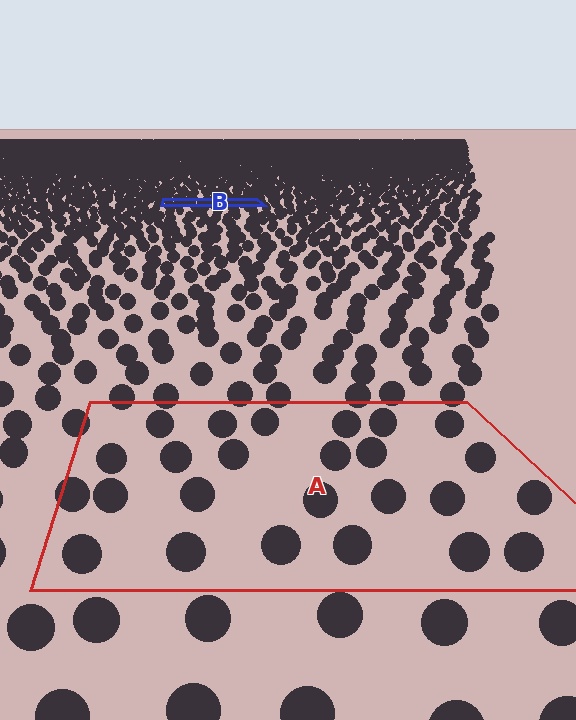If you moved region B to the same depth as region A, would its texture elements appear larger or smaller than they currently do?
They would appear larger. At a closer depth, the same texture elements are projected at a bigger on-screen size.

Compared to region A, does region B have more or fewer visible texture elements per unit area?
Region B has more texture elements per unit area — they are packed more densely because it is farther away.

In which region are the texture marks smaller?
The texture marks are smaller in region B, because it is farther away.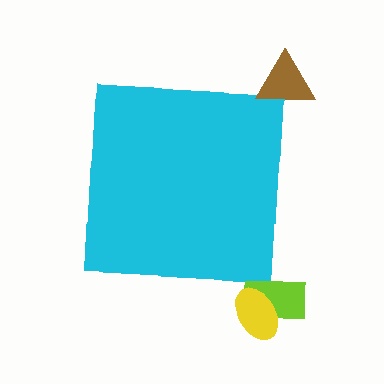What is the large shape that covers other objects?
A cyan square.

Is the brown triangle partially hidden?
No, the brown triangle is fully visible.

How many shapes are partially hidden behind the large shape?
0 shapes are partially hidden.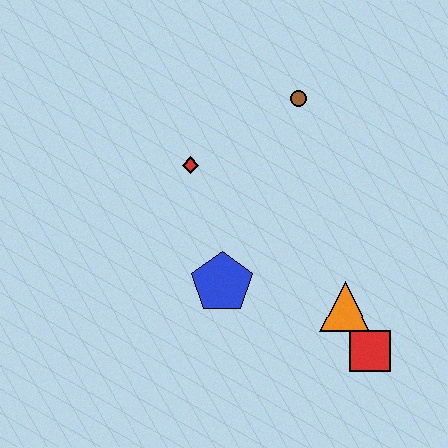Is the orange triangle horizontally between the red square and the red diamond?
Yes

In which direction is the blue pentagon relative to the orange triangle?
The blue pentagon is to the left of the orange triangle.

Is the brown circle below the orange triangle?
No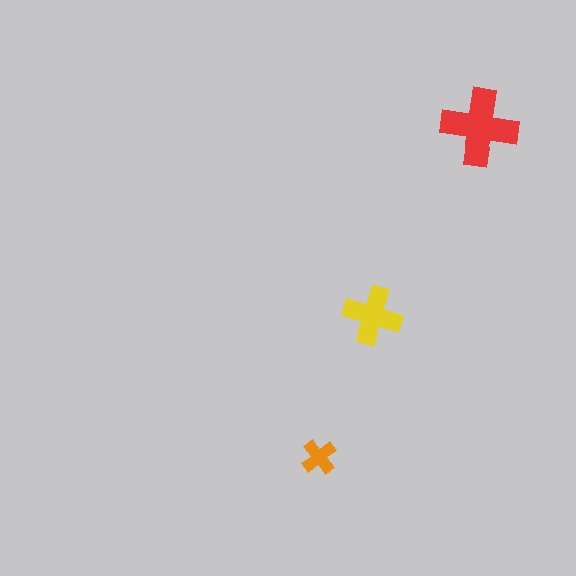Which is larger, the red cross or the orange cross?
The red one.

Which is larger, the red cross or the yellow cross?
The red one.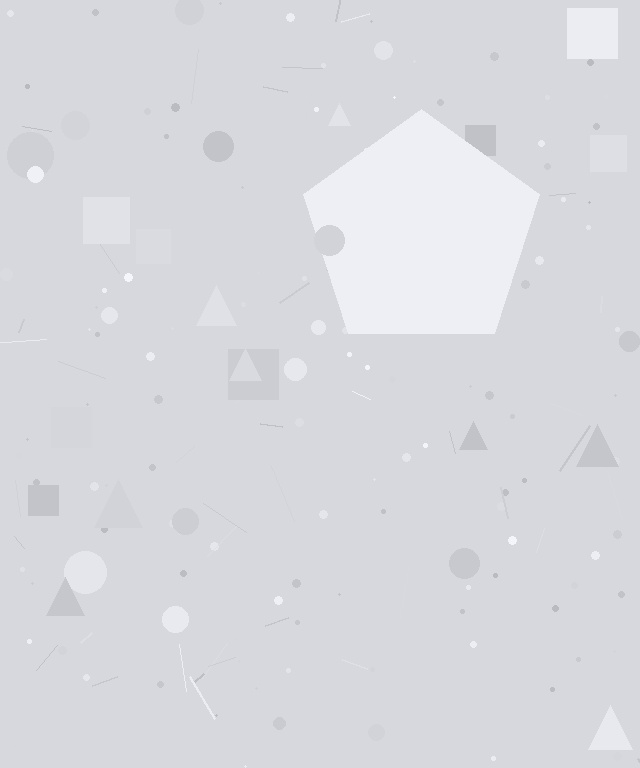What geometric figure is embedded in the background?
A pentagon is embedded in the background.